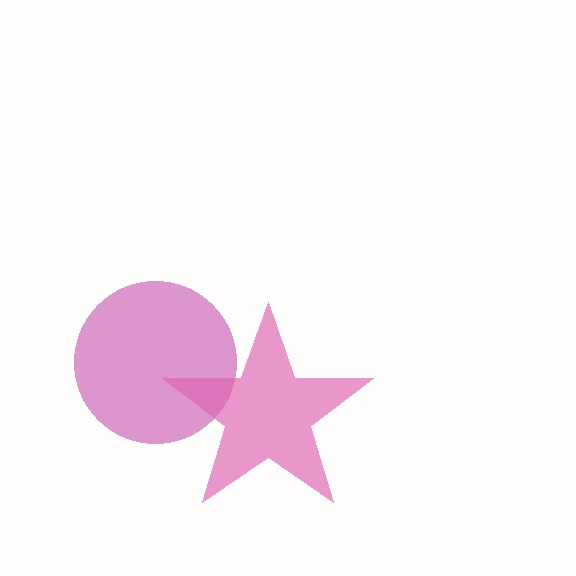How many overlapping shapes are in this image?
There are 2 overlapping shapes in the image.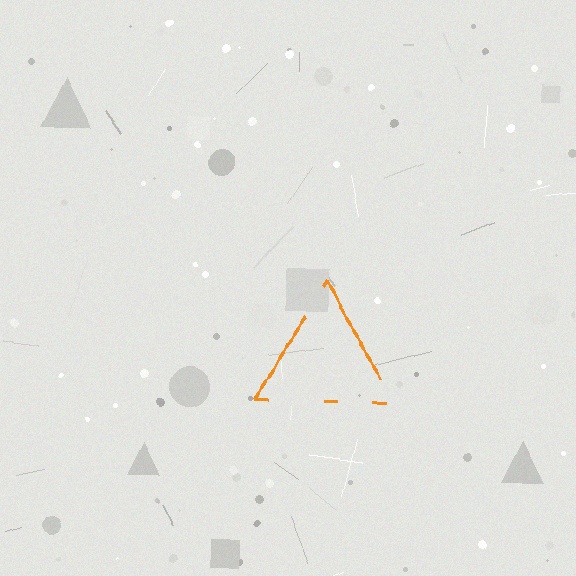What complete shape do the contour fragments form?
The contour fragments form a triangle.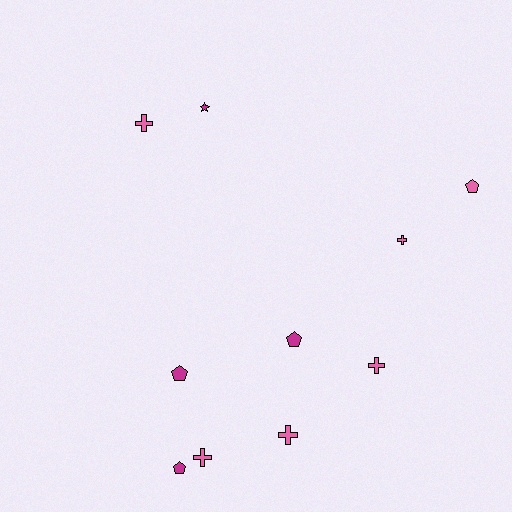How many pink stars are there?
There are no pink stars.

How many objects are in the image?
There are 10 objects.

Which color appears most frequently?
Pink, with 6 objects.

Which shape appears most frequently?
Cross, with 5 objects.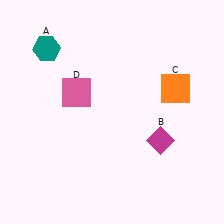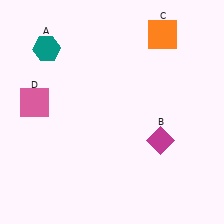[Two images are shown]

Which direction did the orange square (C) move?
The orange square (C) moved up.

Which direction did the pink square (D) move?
The pink square (D) moved left.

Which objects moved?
The objects that moved are: the orange square (C), the pink square (D).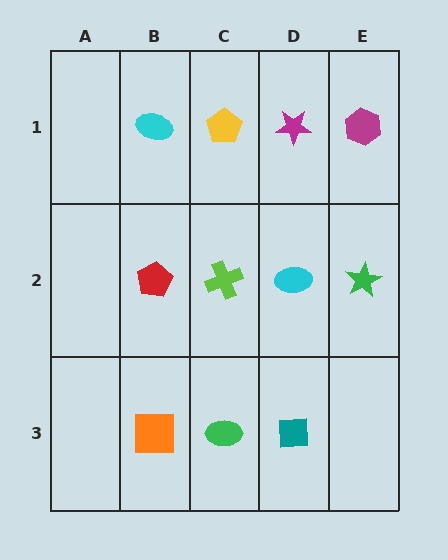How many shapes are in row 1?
4 shapes.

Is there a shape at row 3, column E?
No, that cell is empty.